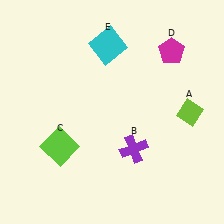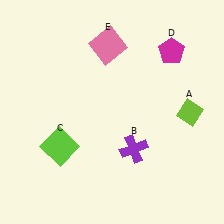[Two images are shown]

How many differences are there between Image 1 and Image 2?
There is 1 difference between the two images.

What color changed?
The square (E) changed from cyan in Image 1 to pink in Image 2.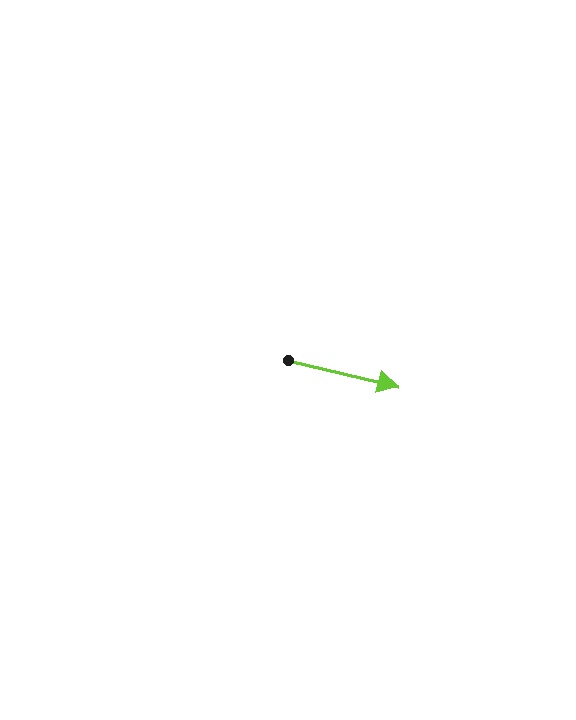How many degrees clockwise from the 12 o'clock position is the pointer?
Approximately 104 degrees.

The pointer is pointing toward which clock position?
Roughly 3 o'clock.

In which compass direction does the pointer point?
East.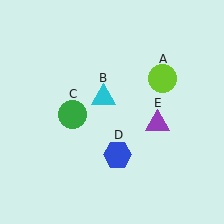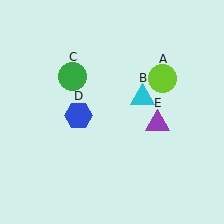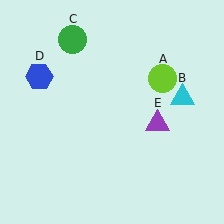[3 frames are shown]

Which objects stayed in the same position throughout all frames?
Lime circle (object A) and purple triangle (object E) remained stationary.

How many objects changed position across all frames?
3 objects changed position: cyan triangle (object B), green circle (object C), blue hexagon (object D).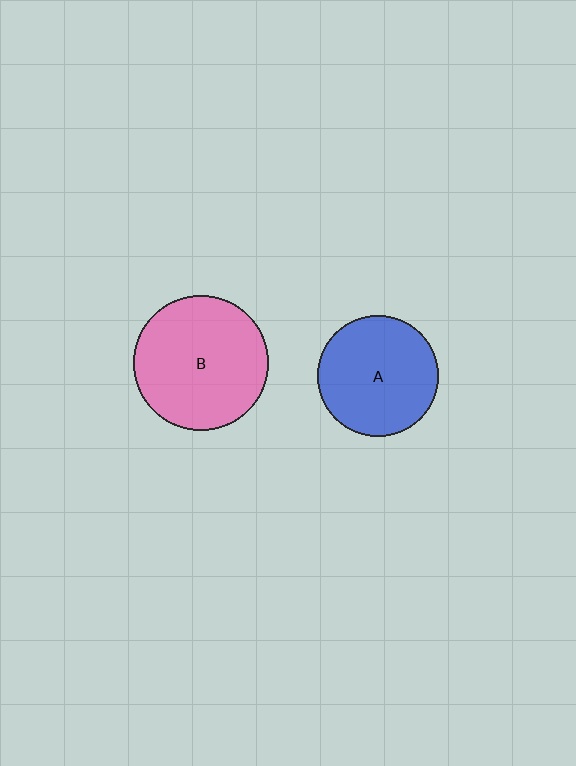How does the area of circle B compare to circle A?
Approximately 1.3 times.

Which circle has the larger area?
Circle B (pink).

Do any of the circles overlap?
No, none of the circles overlap.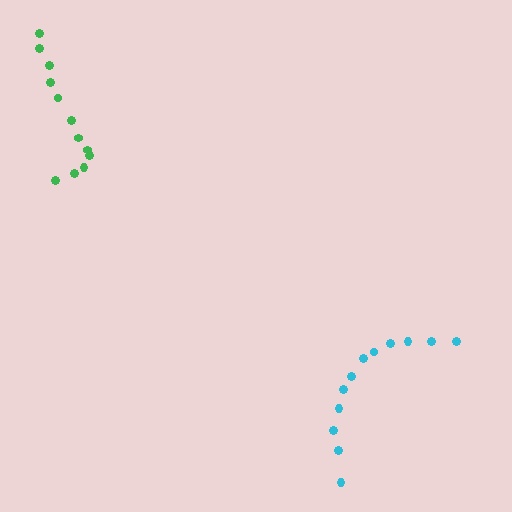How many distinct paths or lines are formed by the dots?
There are 2 distinct paths.